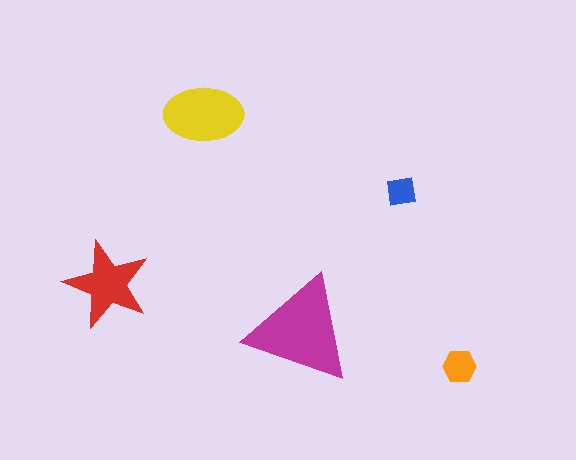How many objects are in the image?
There are 5 objects in the image.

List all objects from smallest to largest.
The blue square, the orange hexagon, the red star, the yellow ellipse, the magenta triangle.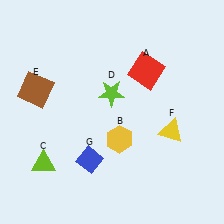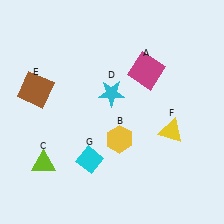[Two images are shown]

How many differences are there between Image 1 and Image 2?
There are 3 differences between the two images.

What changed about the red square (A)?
In Image 1, A is red. In Image 2, it changed to magenta.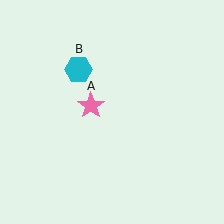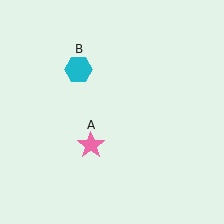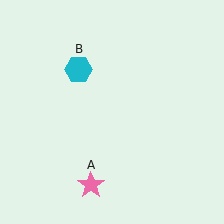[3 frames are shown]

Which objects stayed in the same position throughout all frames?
Cyan hexagon (object B) remained stationary.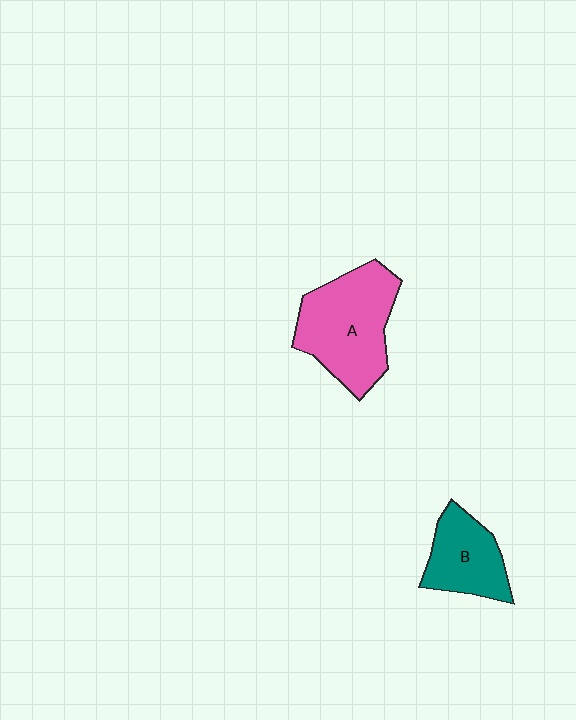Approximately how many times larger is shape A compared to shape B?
Approximately 1.6 times.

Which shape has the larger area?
Shape A (pink).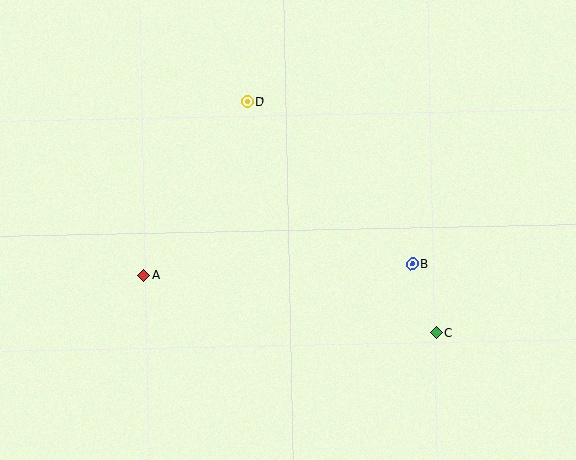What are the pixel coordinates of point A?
Point A is at (144, 275).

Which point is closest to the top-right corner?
Point B is closest to the top-right corner.